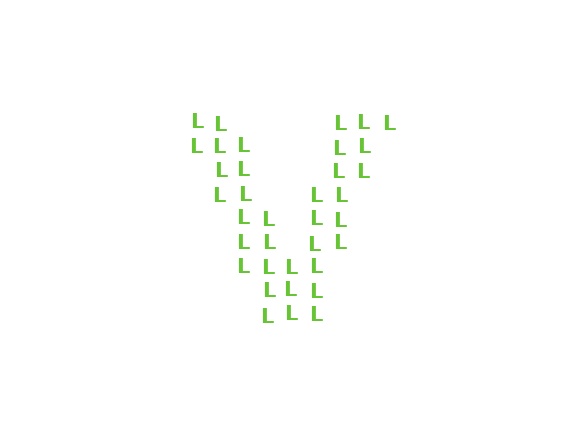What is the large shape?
The large shape is the letter V.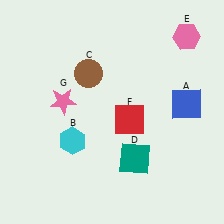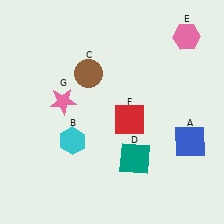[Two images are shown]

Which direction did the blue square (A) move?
The blue square (A) moved down.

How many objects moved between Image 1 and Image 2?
1 object moved between the two images.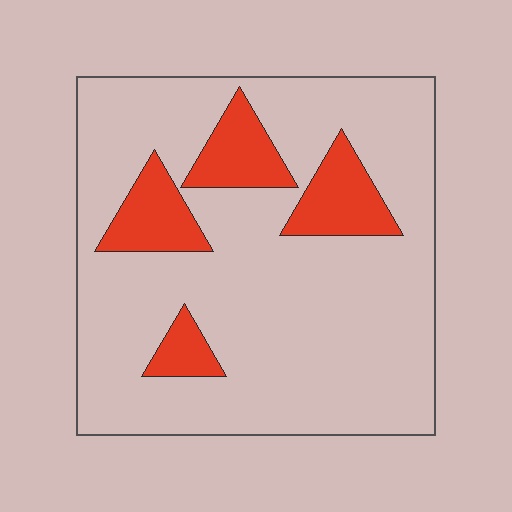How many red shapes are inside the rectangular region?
4.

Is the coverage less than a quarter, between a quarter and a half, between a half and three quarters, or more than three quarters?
Less than a quarter.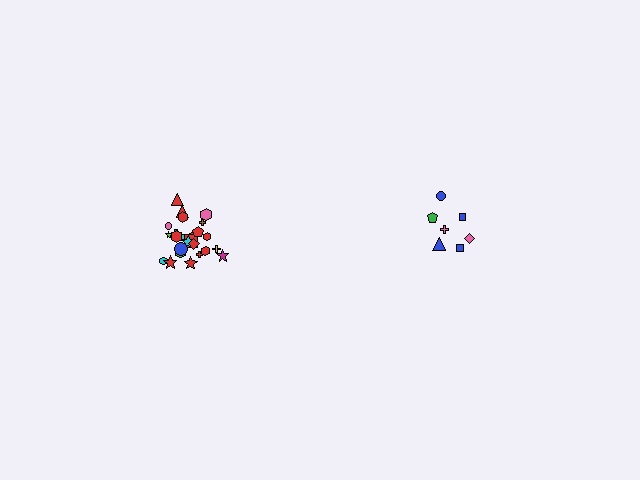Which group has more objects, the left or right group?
The left group.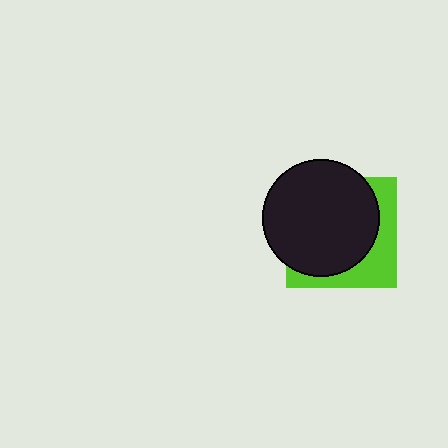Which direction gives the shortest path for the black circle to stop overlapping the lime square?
Moving toward the upper-left gives the shortest separation.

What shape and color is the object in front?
The object in front is a black circle.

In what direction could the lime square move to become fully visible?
The lime square could move toward the lower-right. That would shift it out from behind the black circle entirely.